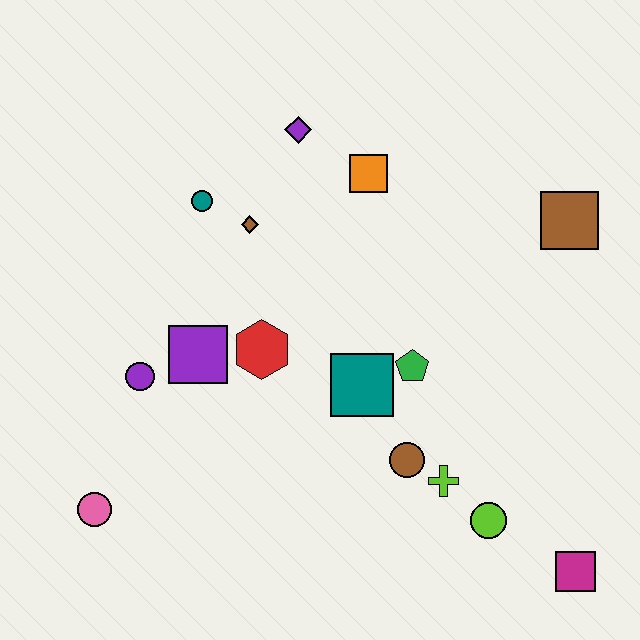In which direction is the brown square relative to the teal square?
The brown square is to the right of the teal square.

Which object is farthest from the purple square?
The magenta square is farthest from the purple square.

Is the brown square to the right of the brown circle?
Yes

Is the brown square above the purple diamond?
No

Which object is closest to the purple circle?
The purple square is closest to the purple circle.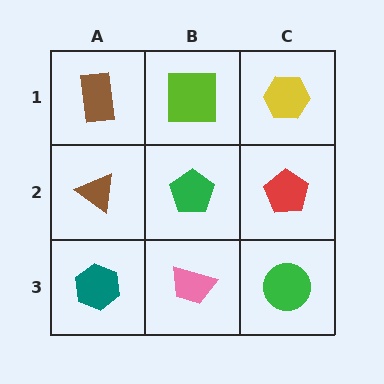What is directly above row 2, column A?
A brown rectangle.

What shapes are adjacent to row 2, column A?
A brown rectangle (row 1, column A), a teal hexagon (row 3, column A), a green pentagon (row 2, column B).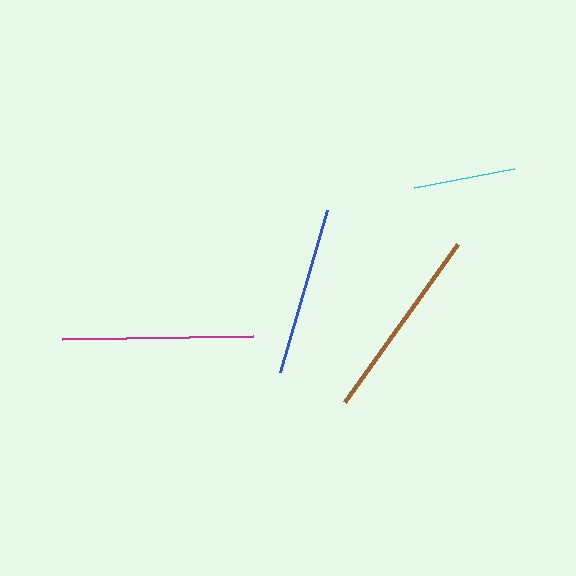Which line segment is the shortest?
The cyan line is the shortest at approximately 102 pixels.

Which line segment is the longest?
The brown line is the longest at approximately 194 pixels.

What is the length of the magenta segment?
The magenta segment is approximately 191 pixels long.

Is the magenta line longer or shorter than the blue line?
The magenta line is longer than the blue line.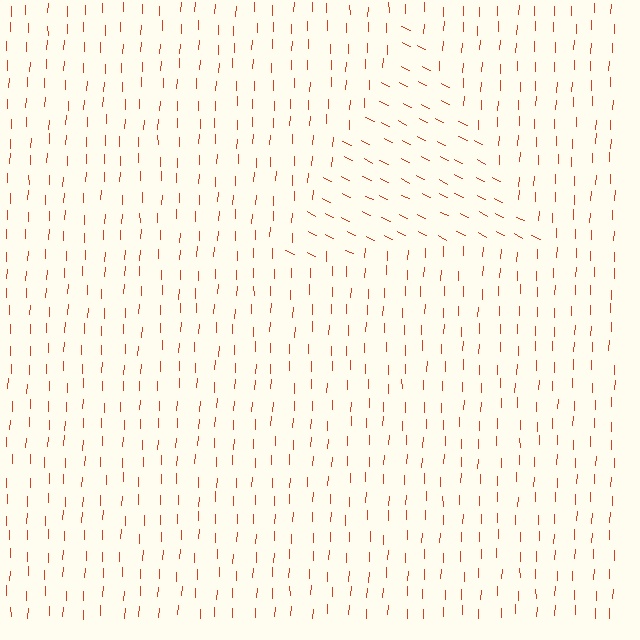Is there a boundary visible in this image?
Yes, there is a texture boundary formed by a change in line orientation.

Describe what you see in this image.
The image is filled with small red line segments. A triangle region in the image has lines oriented differently from the surrounding lines, creating a visible texture boundary.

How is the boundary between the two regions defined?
The boundary is defined purely by a change in line orientation (approximately 66 degrees difference). All lines are the same color and thickness.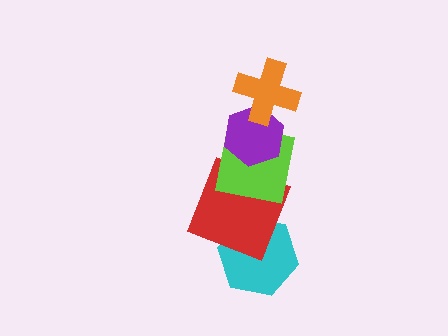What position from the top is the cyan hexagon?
The cyan hexagon is 5th from the top.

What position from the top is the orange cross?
The orange cross is 1st from the top.